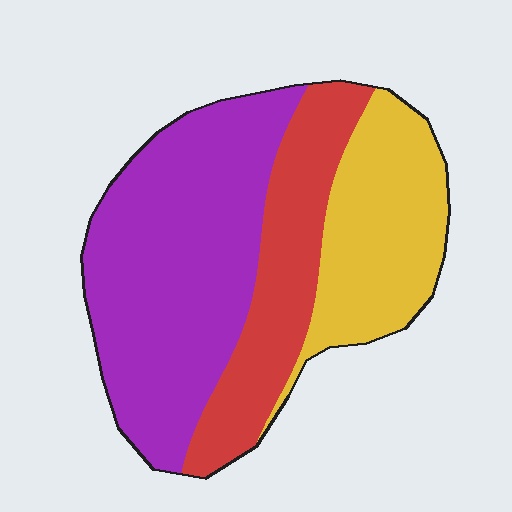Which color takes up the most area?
Purple, at roughly 50%.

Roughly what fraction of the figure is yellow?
Yellow covers roughly 25% of the figure.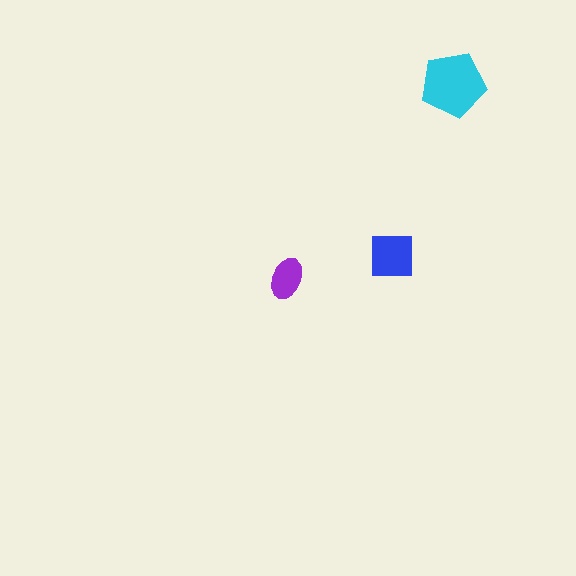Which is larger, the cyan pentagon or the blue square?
The cyan pentagon.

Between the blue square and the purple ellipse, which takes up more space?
The blue square.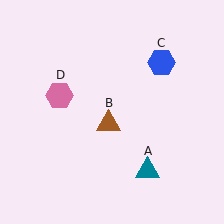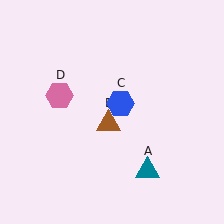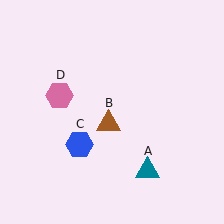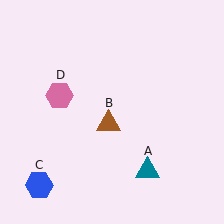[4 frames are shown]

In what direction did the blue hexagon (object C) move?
The blue hexagon (object C) moved down and to the left.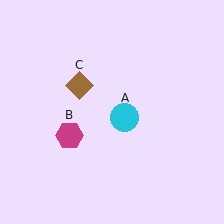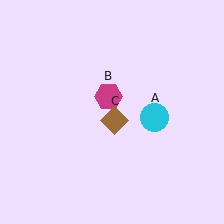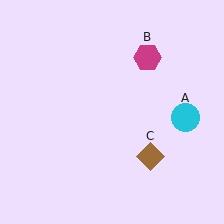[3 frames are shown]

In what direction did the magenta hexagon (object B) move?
The magenta hexagon (object B) moved up and to the right.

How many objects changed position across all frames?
3 objects changed position: cyan circle (object A), magenta hexagon (object B), brown diamond (object C).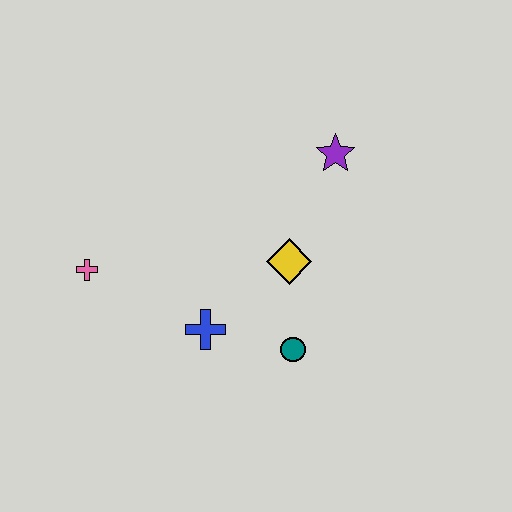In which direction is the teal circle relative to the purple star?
The teal circle is below the purple star.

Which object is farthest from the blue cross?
The purple star is farthest from the blue cross.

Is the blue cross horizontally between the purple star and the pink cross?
Yes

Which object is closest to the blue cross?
The teal circle is closest to the blue cross.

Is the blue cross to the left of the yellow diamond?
Yes